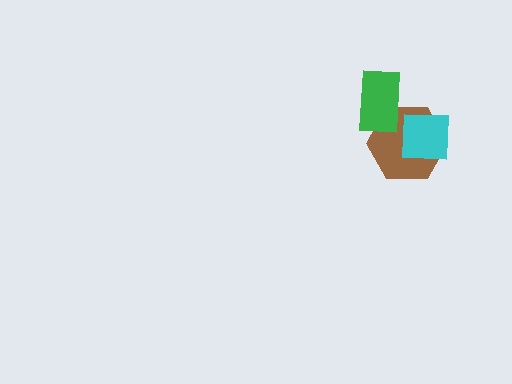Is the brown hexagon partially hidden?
Yes, it is partially covered by another shape.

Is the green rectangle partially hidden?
No, no other shape covers it.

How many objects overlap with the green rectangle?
1 object overlaps with the green rectangle.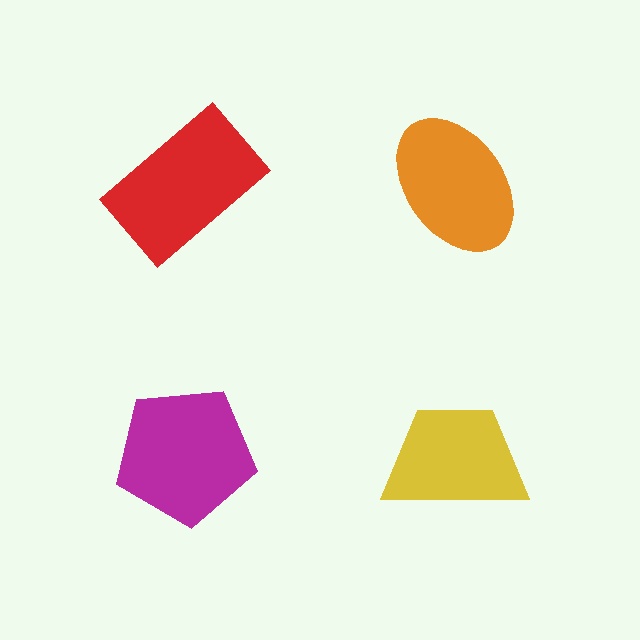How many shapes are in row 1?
2 shapes.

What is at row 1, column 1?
A red rectangle.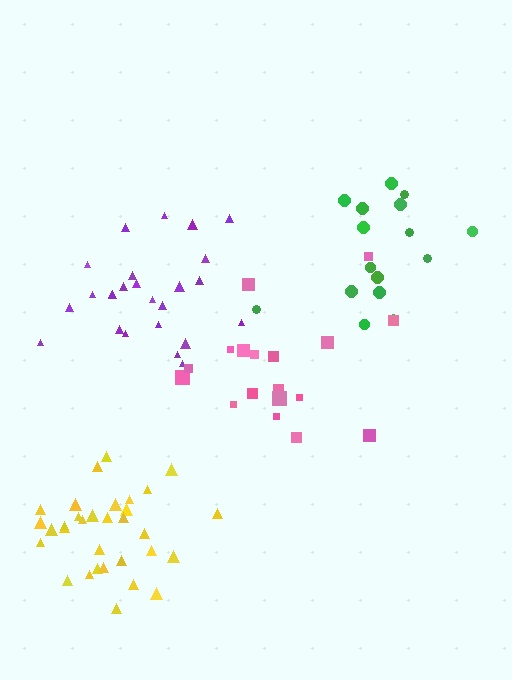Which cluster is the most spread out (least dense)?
Pink.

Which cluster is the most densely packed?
Yellow.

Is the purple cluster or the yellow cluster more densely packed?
Yellow.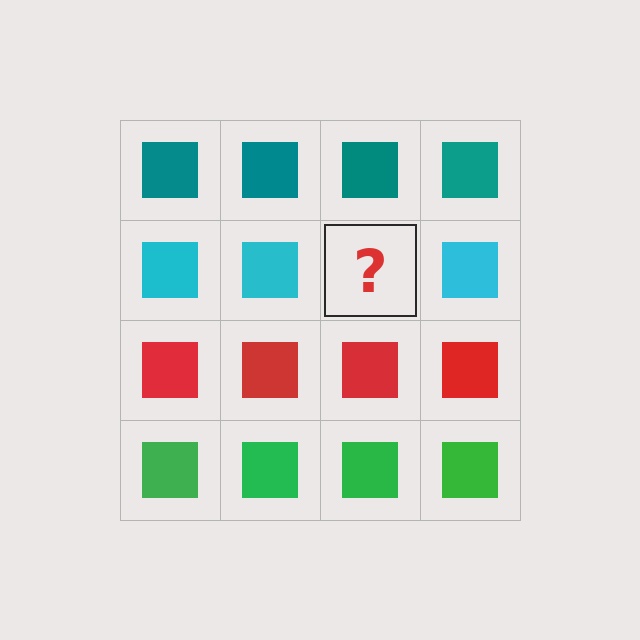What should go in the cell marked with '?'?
The missing cell should contain a cyan square.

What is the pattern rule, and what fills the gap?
The rule is that each row has a consistent color. The gap should be filled with a cyan square.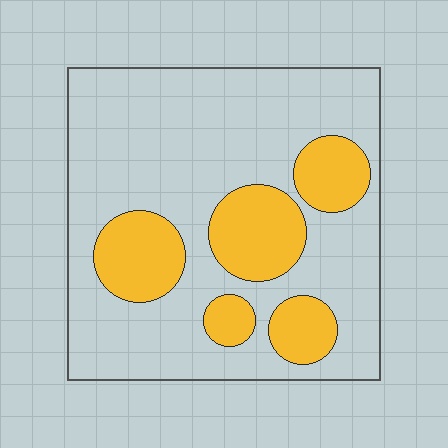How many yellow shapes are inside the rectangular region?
5.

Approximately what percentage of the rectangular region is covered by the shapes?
Approximately 25%.